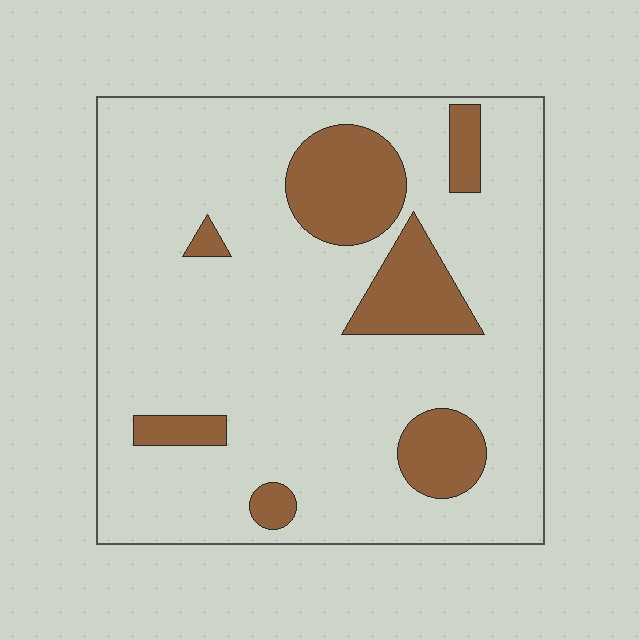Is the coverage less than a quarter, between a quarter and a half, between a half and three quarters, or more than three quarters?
Less than a quarter.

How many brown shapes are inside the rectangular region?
7.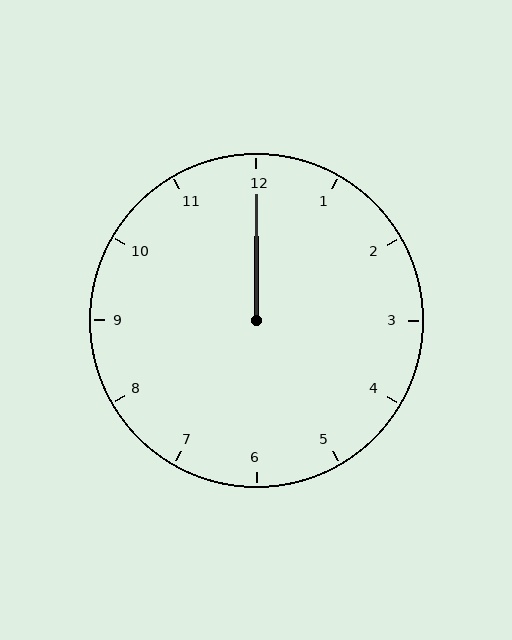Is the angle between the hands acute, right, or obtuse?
It is acute.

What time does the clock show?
12:00.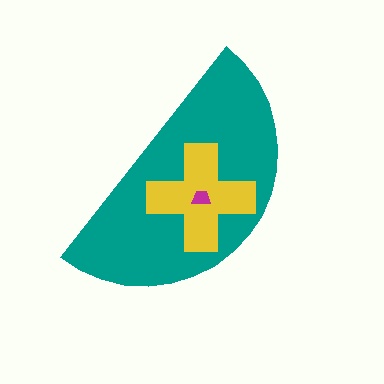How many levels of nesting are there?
3.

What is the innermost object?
The magenta trapezoid.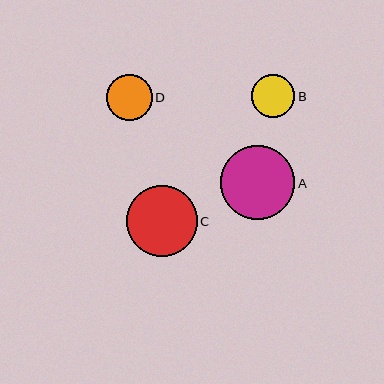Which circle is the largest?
Circle A is the largest with a size of approximately 74 pixels.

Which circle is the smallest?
Circle B is the smallest with a size of approximately 43 pixels.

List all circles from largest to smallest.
From largest to smallest: A, C, D, B.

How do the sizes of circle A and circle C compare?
Circle A and circle C are approximately the same size.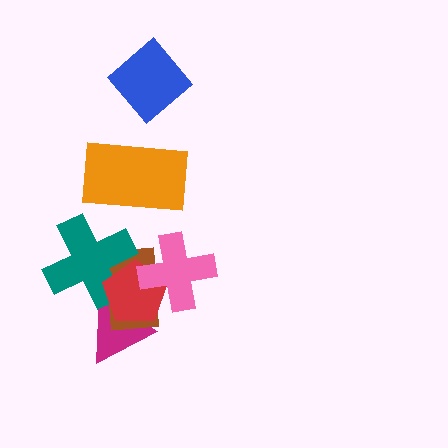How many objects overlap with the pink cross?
2 objects overlap with the pink cross.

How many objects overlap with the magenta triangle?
3 objects overlap with the magenta triangle.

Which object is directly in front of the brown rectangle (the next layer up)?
The teal cross is directly in front of the brown rectangle.